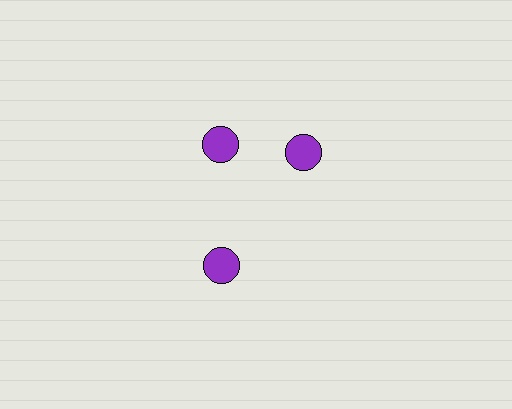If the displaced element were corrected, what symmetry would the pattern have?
It would have 3-fold rotational symmetry — the pattern would map onto itself every 120 degrees.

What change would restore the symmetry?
The symmetry would be restored by rotating it back into even spacing with its neighbors so that all 3 circles sit at equal angles and equal distance from the center.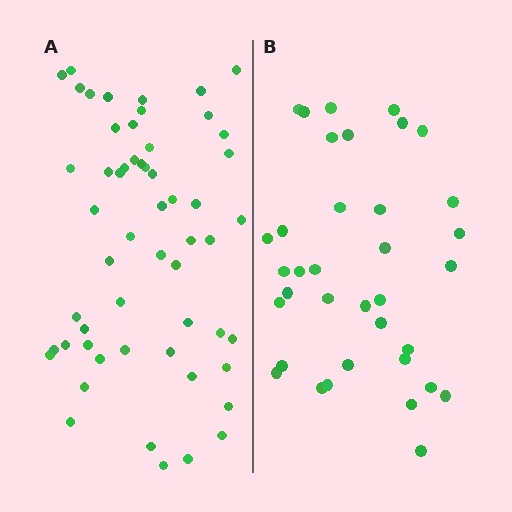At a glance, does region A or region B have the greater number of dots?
Region A (the left region) has more dots.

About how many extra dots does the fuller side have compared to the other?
Region A has approximately 20 more dots than region B.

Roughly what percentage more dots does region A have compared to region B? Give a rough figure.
About 55% more.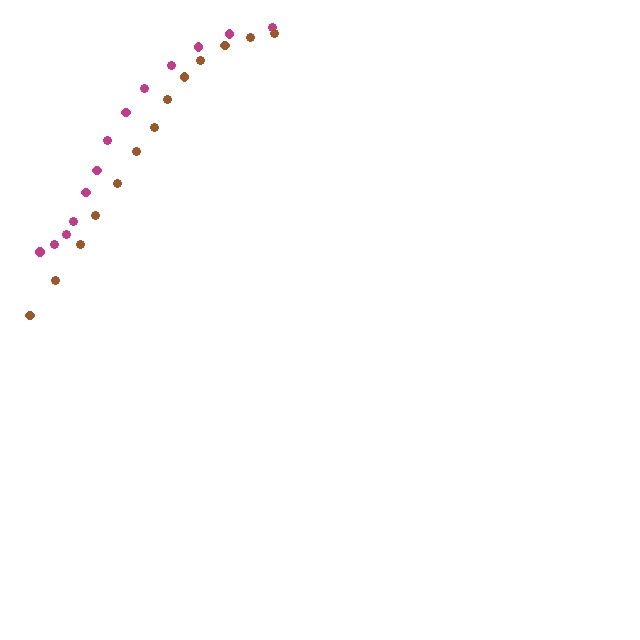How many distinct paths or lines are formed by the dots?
There are 2 distinct paths.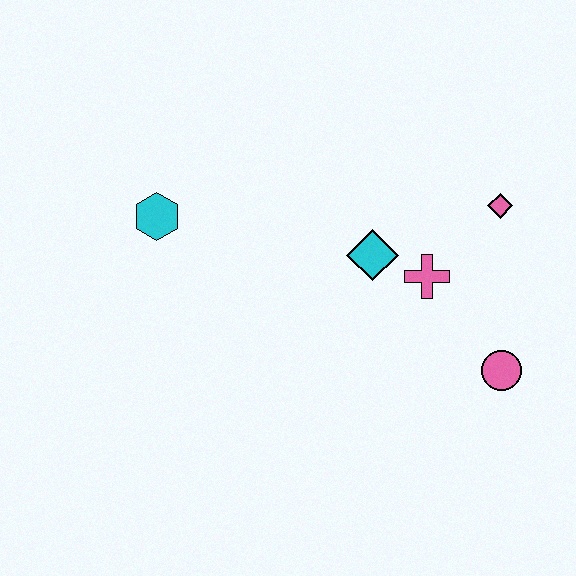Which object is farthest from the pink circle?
The cyan hexagon is farthest from the pink circle.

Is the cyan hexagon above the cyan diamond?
Yes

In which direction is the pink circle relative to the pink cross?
The pink circle is below the pink cross.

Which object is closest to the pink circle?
The pink cross is closest to the pink circle.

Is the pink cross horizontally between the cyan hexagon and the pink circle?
Yes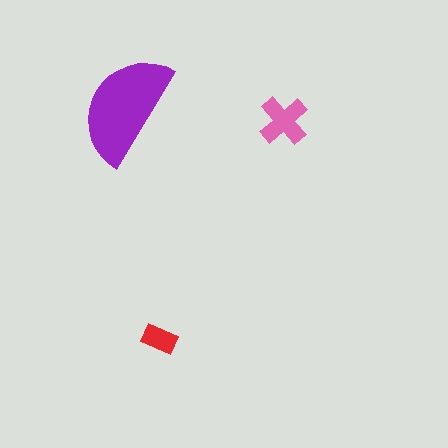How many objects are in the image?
There are 3 objects in the image.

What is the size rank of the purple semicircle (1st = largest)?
1st.